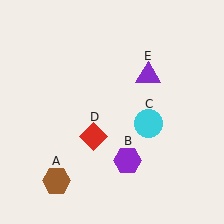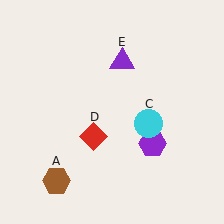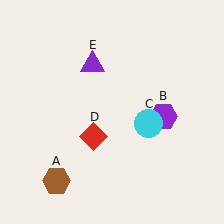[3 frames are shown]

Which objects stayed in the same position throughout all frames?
Brown hexagon (object A) and cyan circle (object C) and red diamond (object D) remained stationary.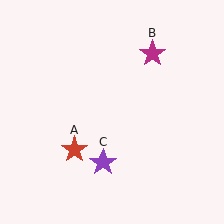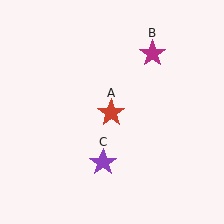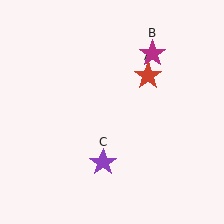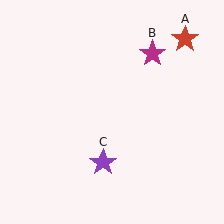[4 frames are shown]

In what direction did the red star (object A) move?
The red star (object A) moved up and to the right.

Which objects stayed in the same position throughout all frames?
Magenta star (object B) and purple star (object C) remained stationary.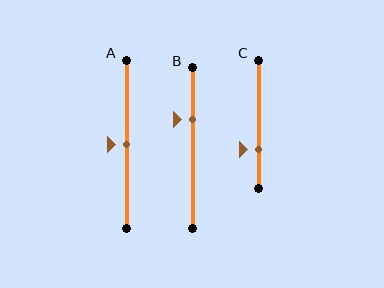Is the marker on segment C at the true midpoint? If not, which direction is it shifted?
No, the marker on segment C is shifted downward by about 20% of the segment length.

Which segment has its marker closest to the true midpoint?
Segment A has its marker closest to the true midpoint.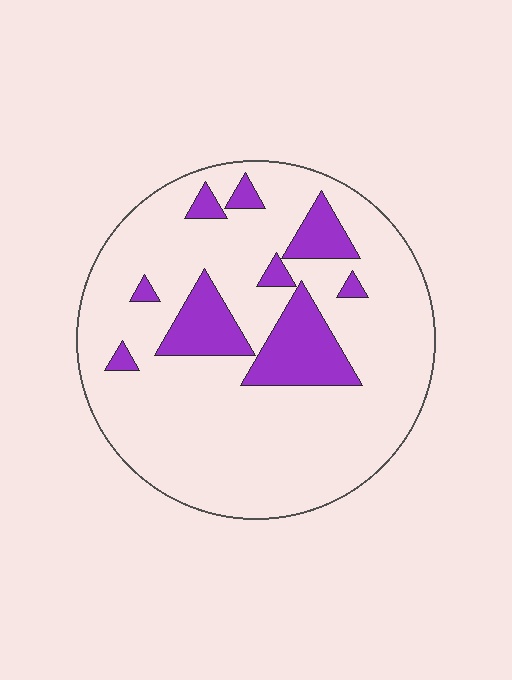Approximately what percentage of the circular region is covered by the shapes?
Approximately 15%.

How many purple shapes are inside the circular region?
9.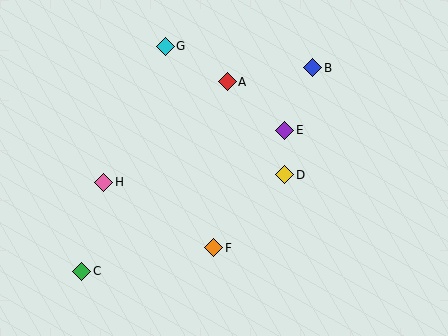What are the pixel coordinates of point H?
Point H is at (104, 182).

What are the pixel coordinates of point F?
Point F is at (214, 248).